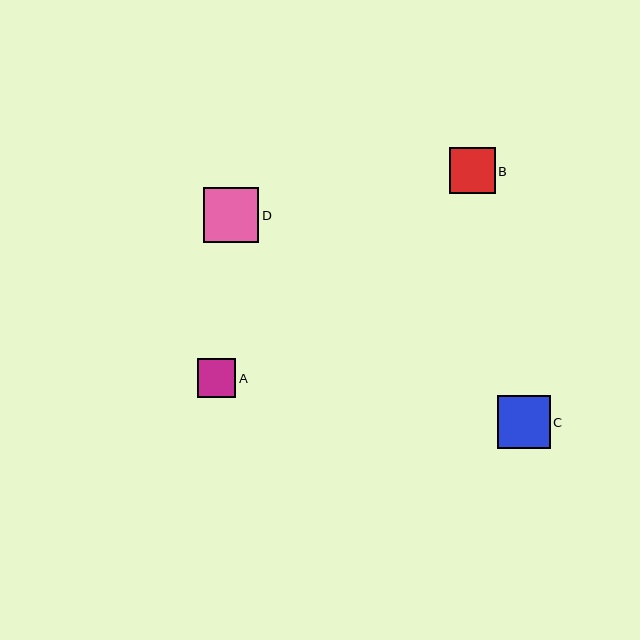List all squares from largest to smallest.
From largest to smallest: D, C, B, A.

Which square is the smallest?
Square A is the smallest with a size of approximately 39 pixels.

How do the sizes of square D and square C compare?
Square D and square C are approximately the same size.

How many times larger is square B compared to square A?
Square B is approximately 1.2 times the size of square A.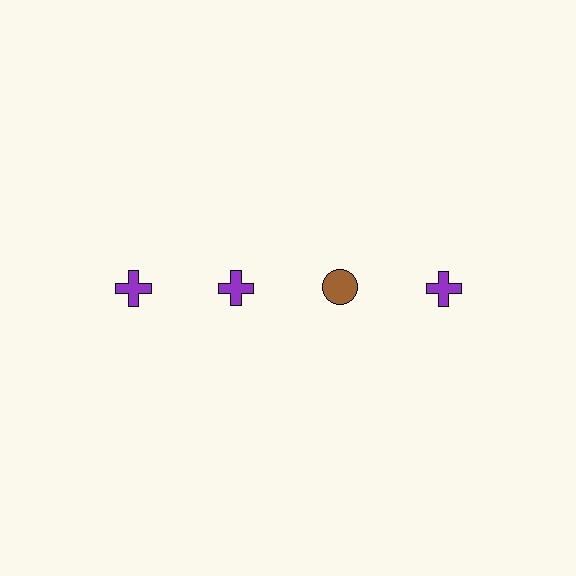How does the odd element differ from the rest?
It differs in both color (brown instead of purple) and shape (circle instead of cross).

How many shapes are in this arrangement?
There are 4 shapes arranged in a grid pattern.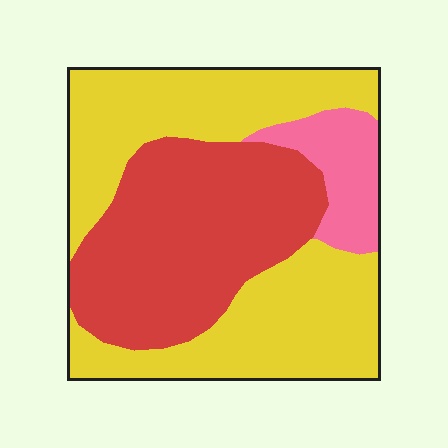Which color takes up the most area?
Yellow, at roughly 50%.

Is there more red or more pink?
Red.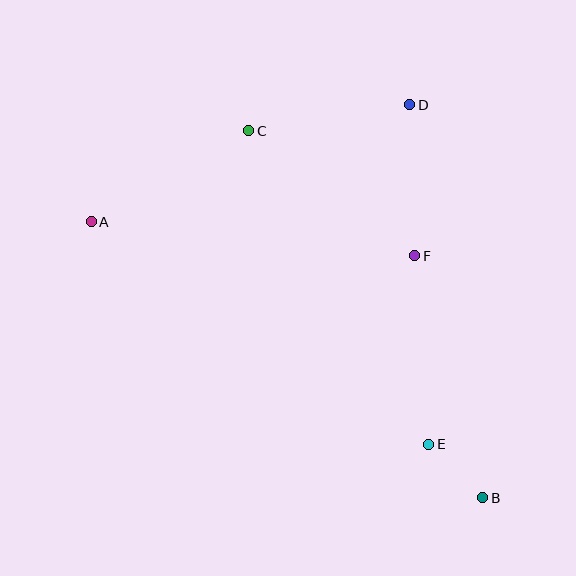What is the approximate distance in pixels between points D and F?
The distance between D and F is approximately 151 pixels.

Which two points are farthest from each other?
Points A and B are farthest from each other.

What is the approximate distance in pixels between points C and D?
The distance between C and D is approximately 163 pixels.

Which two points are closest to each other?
Points B and E are closest to each other.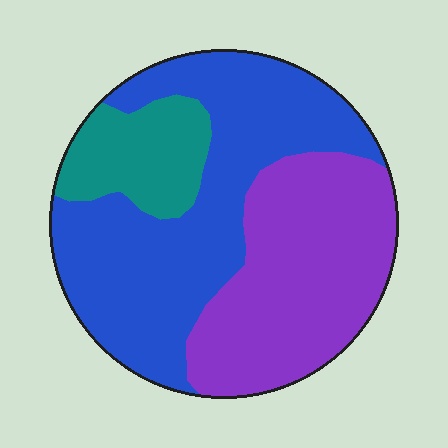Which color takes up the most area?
Blue, at roughly 50%.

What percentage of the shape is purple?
Purple takes up between a quarter and a half of the shape.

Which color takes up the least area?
Teal, at roughly 15%.